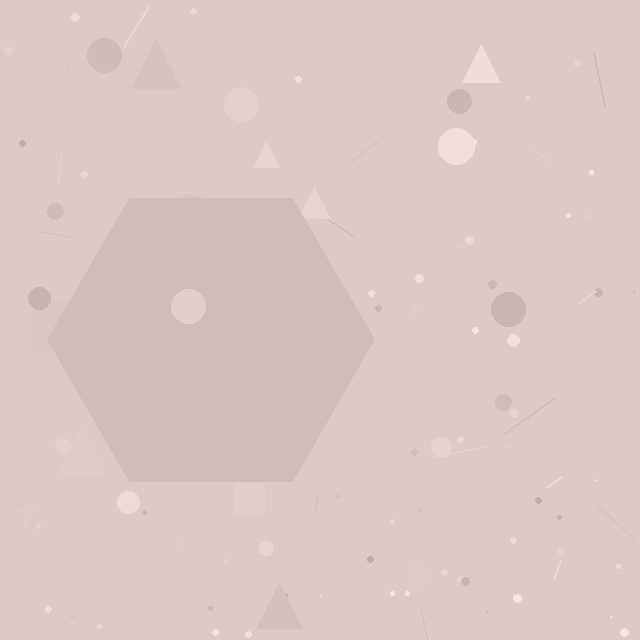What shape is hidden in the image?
A hexagon is hidden in the image.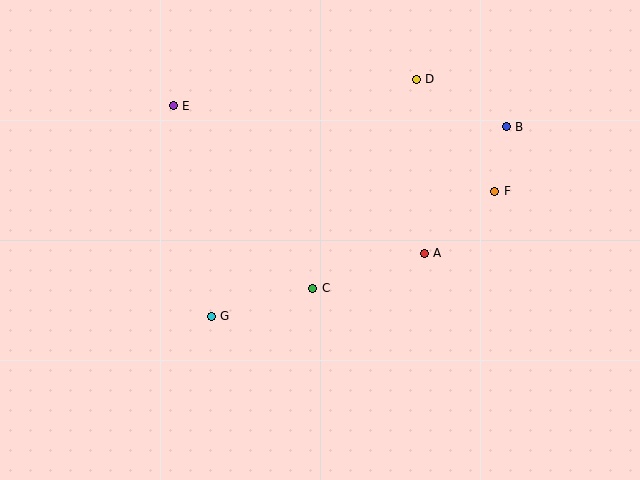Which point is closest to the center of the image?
Point C at (313, 288) is closest to the center.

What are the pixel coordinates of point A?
Point A is at (424, 254).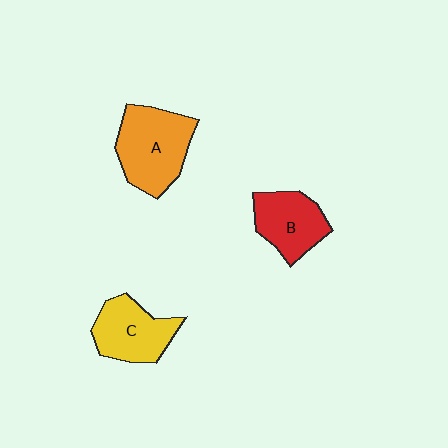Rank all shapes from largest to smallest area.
From largest to smallest: A (orange), C (yellow), B (red).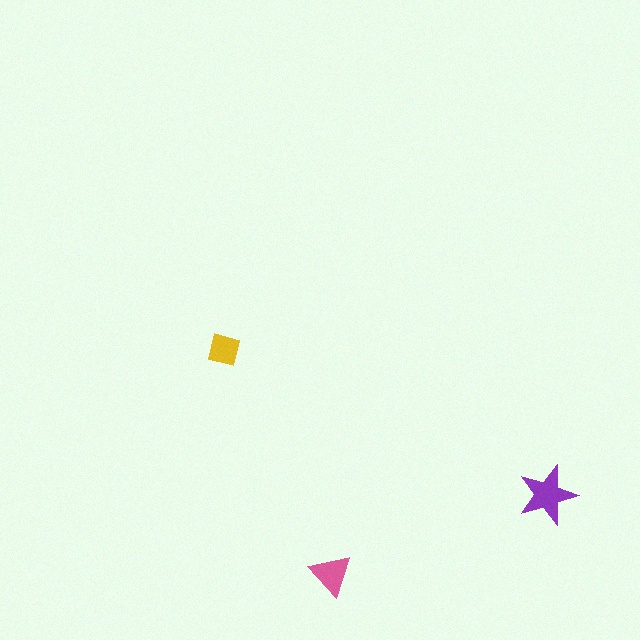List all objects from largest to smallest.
The purple star, the pink triangle, the yellow square.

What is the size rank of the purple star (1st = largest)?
1st.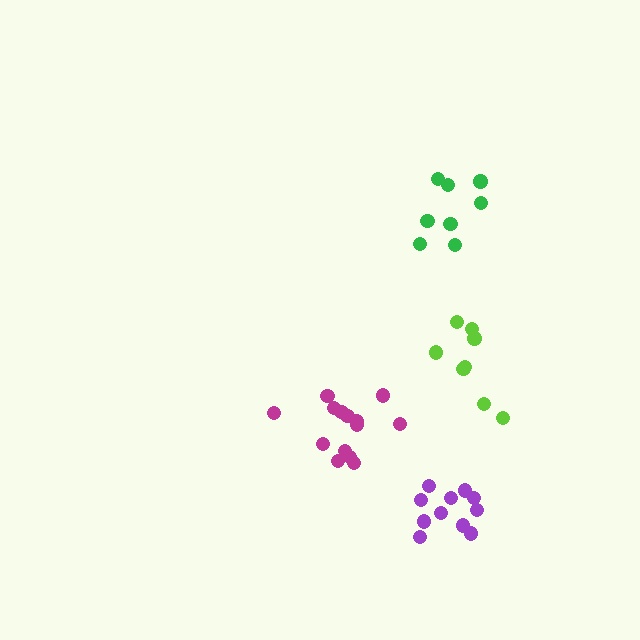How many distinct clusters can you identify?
There are 4 distinct clusters.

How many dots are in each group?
Group 1: 14 dots, Group 2: 8 dots, Group 3: 8 dots, Group 4: 11 dots (41 total).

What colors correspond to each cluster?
The clusters are colored: magenta, green, lime, purple.